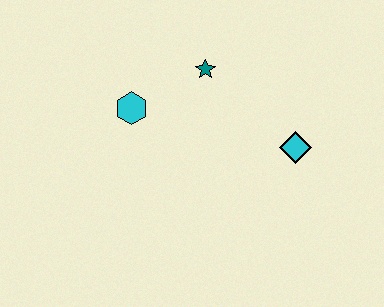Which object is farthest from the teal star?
The cyan diamond is farthest from the teal star.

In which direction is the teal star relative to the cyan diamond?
The teal star is to the left of the cyan diamond.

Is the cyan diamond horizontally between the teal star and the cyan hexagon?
No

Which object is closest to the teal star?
The cyan hexagon is closest to the teal star.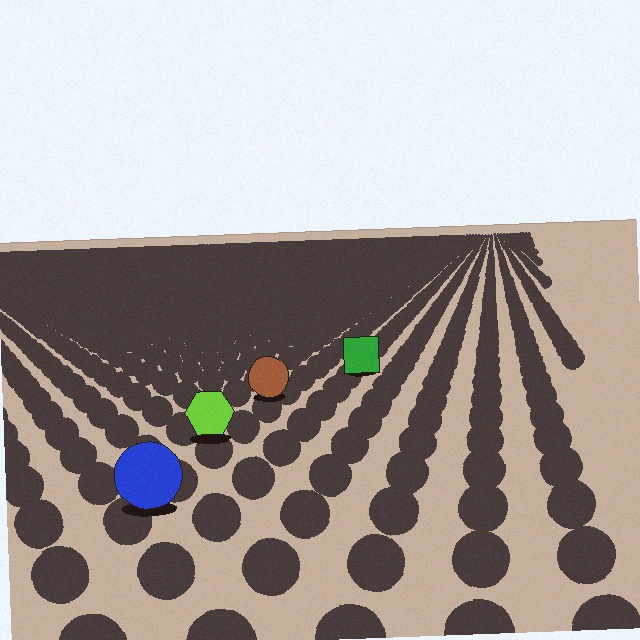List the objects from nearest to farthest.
From nearest to farthest: the blue circle, the lime hexagon, the brown circle, the green square.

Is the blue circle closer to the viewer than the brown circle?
Yes. The blue circle is closer — you can tell from the texture gradient: the ground texture is coarser near it.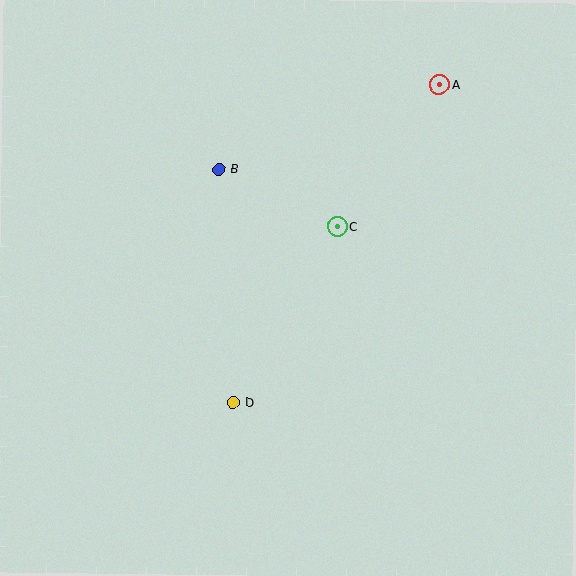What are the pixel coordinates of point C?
Point C is at (337, 226).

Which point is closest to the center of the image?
Point C at (337, 226) is closest to the center.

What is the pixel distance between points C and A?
The distance between C and A is 175 pixels.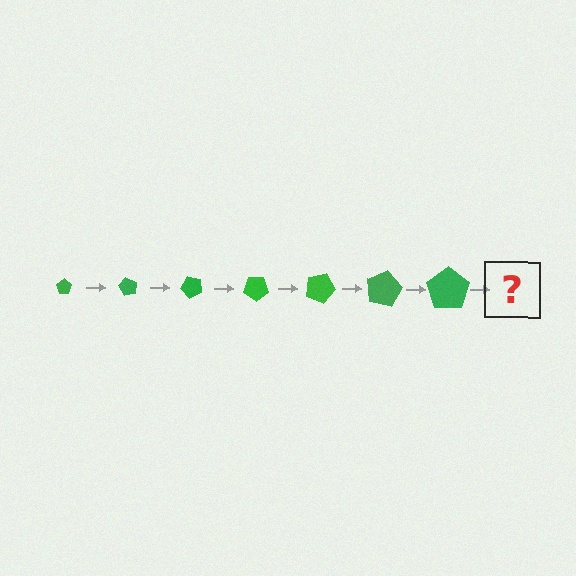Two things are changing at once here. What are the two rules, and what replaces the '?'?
The two rules are that the pentagon grows larger each step and it rotates 60 degrees each step. The '?' should be a pentagon, larger than the previous one and rotated 420 degrees from the start.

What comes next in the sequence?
The next element should be a pentagon, larger than the previous one and rotated 420 degrees from the start.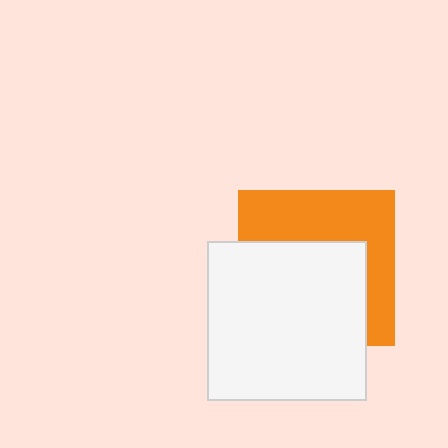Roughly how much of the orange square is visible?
About half of it is visible (roughly 45%).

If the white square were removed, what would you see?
You would see the complete orange square.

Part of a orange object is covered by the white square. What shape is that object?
It is a square.